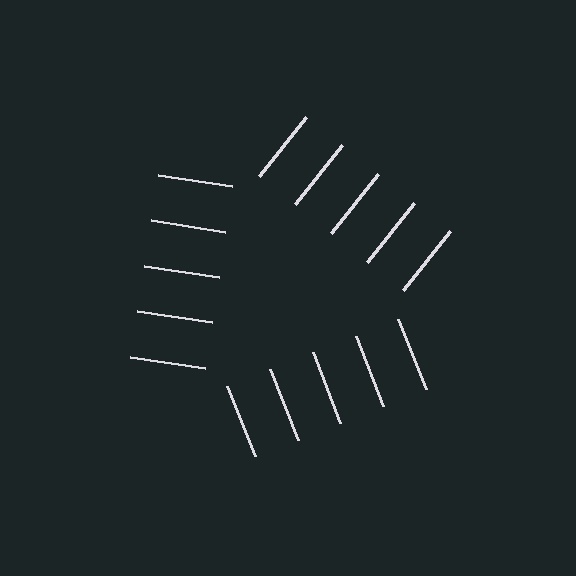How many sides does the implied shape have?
3 sides — the line-ends trace a triangle.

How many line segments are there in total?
15 — 5 along each of the 3 edges.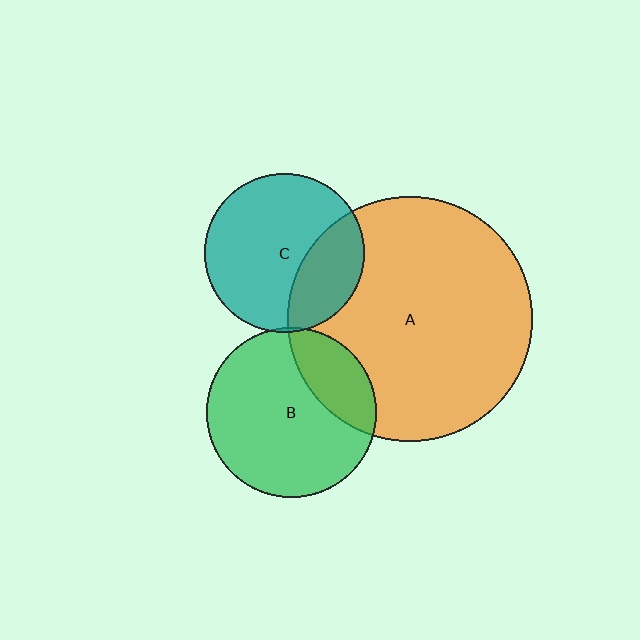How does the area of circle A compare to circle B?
Approximately 2.1 times.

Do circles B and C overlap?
Yes.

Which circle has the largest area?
Circle A (orange).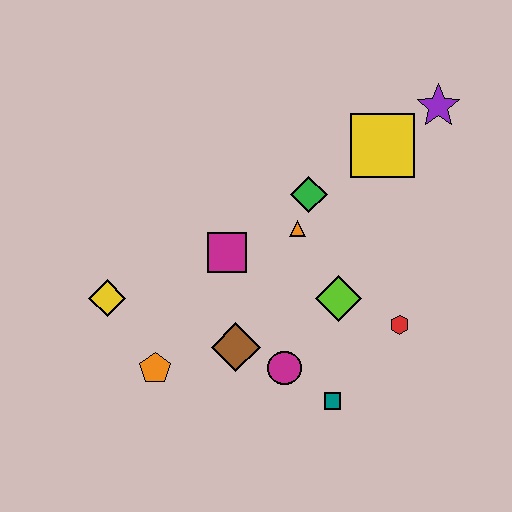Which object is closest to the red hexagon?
The lime diamond is closest to the red hexagon.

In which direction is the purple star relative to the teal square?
The purple star is above the teal square.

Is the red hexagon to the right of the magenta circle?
Yes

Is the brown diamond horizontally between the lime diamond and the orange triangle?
No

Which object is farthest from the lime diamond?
The yellow diamond is farthest from the lime diamond.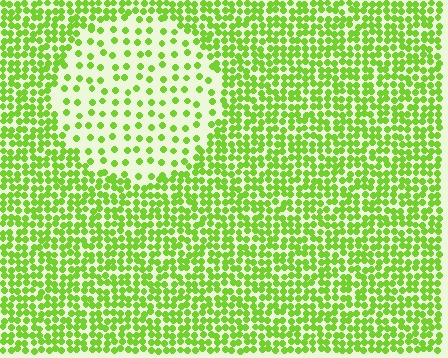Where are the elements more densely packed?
The elements are more densely packed outside the circle boundary.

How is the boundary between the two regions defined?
The boundary is defined by a change in element density (approximately 2.7x ratio). All elements are the same color, size, and shape.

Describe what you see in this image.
The image contains small lime elements arranged at two different densities. A circle-shaped region is visible where the elements are less densely packed than the surrounding area.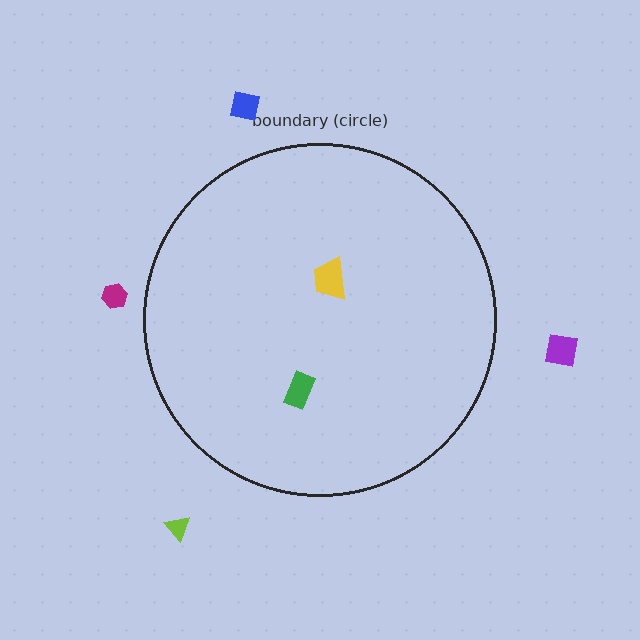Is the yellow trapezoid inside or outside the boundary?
Inside.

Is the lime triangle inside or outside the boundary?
Outside.